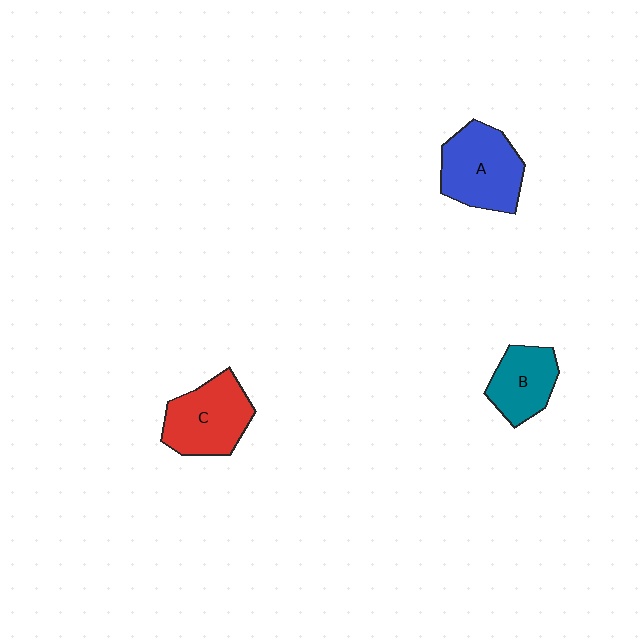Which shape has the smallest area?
Shape B (teal).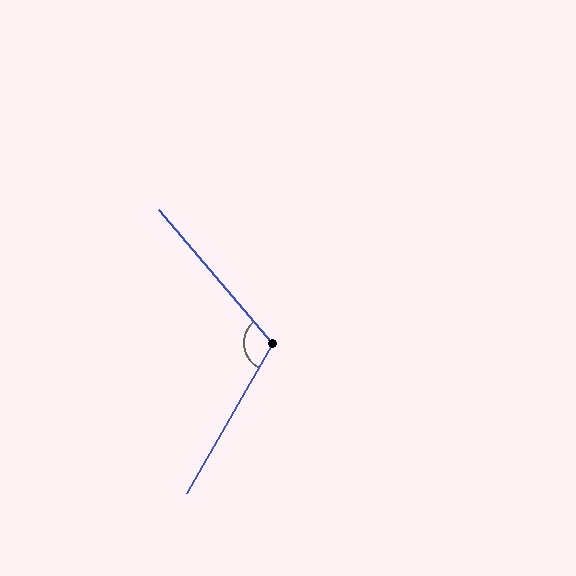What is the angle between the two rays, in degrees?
Approximately 110 degrees.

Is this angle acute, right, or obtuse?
It is obtuse.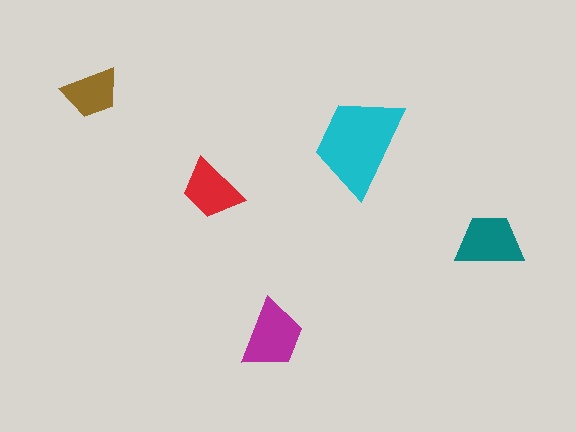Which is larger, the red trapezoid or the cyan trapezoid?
The cyan one.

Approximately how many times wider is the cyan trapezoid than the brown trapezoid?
About 2 times wider.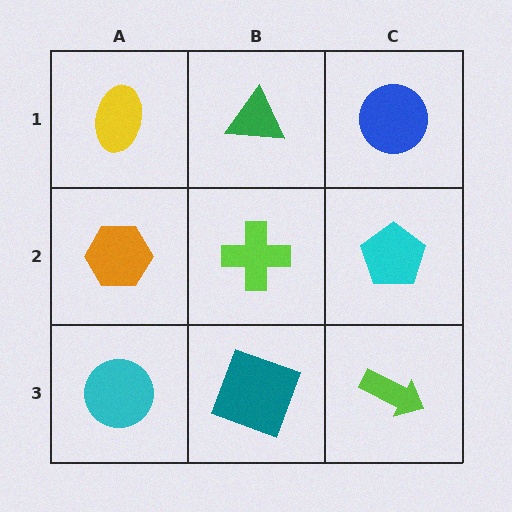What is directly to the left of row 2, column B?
An orange hexagon.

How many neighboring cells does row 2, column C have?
3.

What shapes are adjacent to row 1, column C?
A cyan pentagon (row 2, column C), a green triangle (row 1, column B).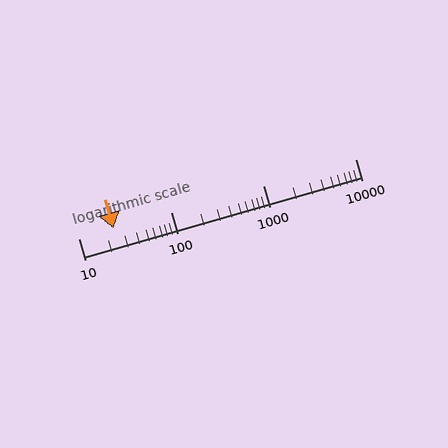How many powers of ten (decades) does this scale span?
The scale spans 3 decades, from 10 to 10000.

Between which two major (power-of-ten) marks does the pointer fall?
The pointer is between 10 and 100.